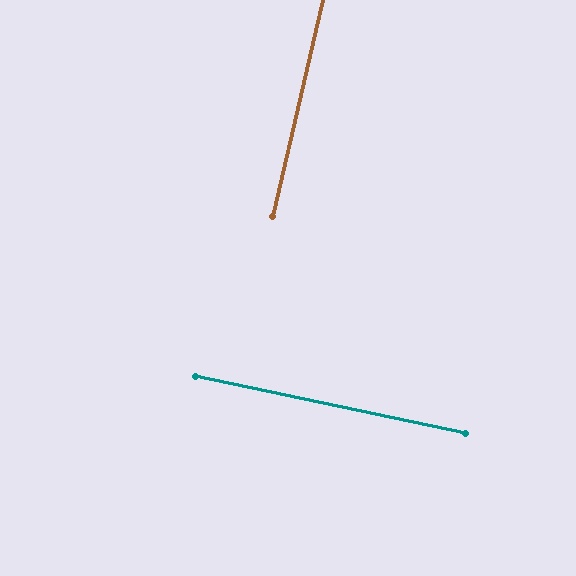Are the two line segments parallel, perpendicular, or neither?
Perpendicular — they meet at approximately 89°.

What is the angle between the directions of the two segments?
Approximately 89 degrees.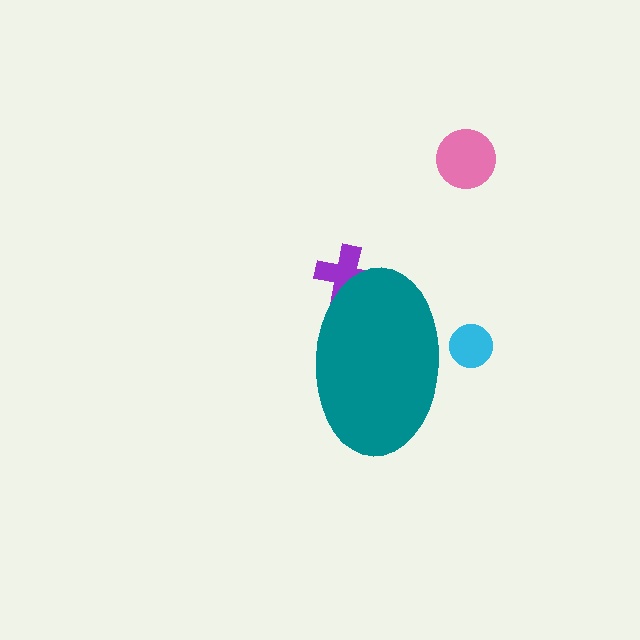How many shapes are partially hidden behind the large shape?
2 shapes are partially hidden.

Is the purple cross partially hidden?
Yes, the purple cross is partially hidden behind the teal ellipse.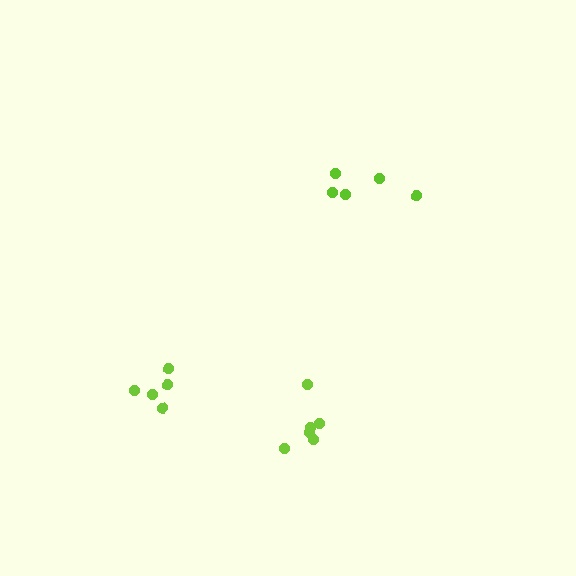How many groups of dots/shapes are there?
There are 3 groups.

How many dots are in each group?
Group 1: 5 dots, Group 2: 6 dots, Group 3: 5 dots (16 total).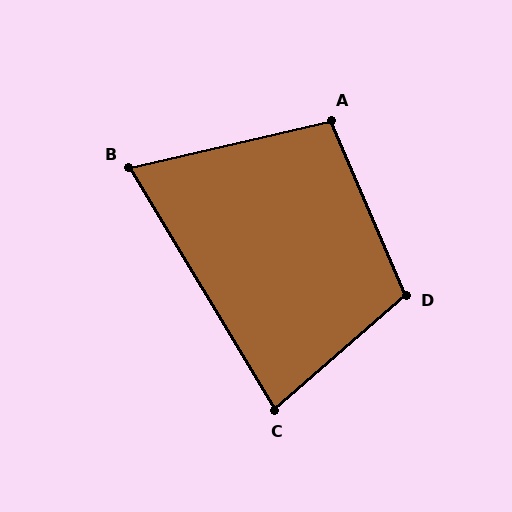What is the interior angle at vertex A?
Approximately 100 degrees (obtuse).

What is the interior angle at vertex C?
Approximately 80 degrees (acute).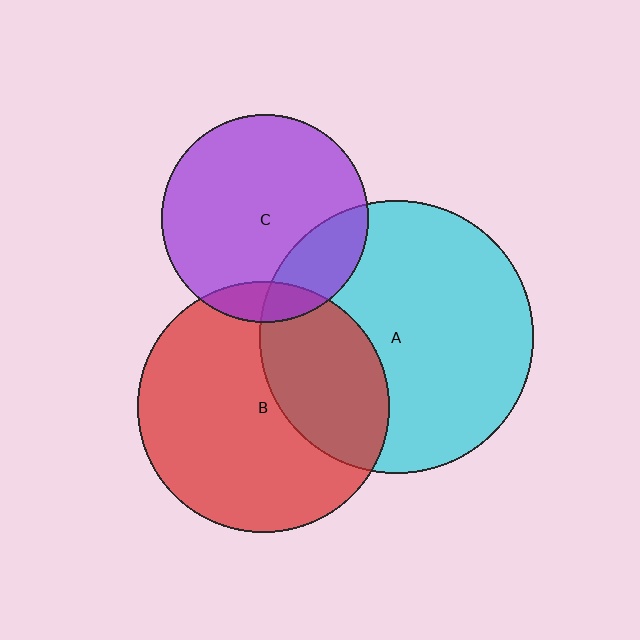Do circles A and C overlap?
Yes.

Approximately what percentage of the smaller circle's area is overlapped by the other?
Approximately 20%.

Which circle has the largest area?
Circle A (cyan).